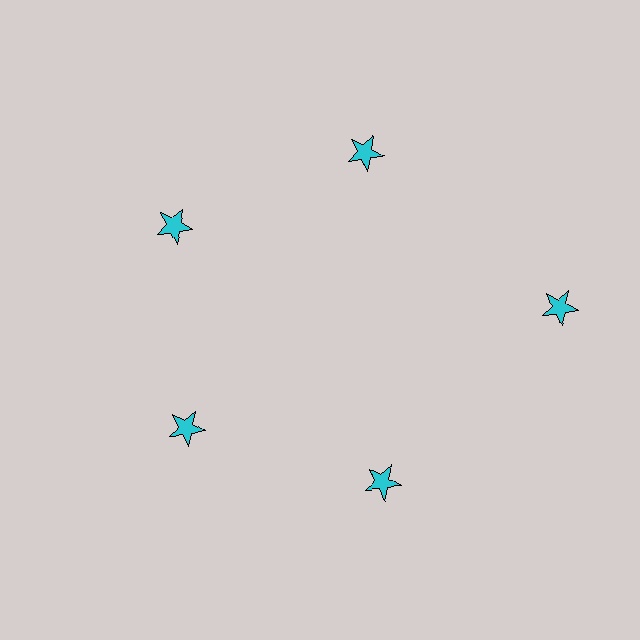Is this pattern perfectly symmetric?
No. The 5 cyan stars are arranged in a ring, but one element near the 3 o'clock position is pushed outward from the center, breaking the 5-fold rotational symmetry.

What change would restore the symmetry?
The symmetry would be restored by moving it inward, back onto the ring so that all 5 stars sit at equal angles and equal distance from the center.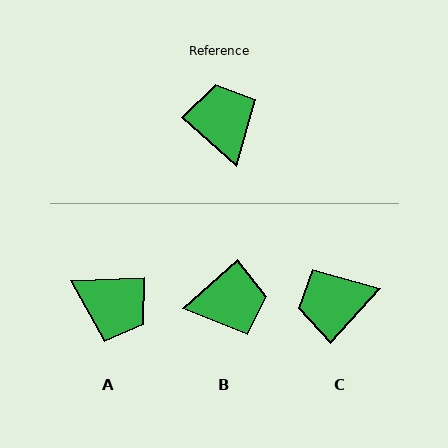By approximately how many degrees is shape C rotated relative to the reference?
Approximately 90 degrees counter-clockwise.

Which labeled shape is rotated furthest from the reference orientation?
A, about 135 degrees away.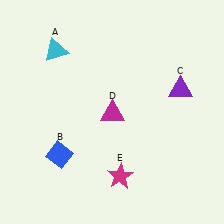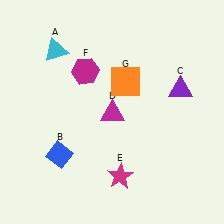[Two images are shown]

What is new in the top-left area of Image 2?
A magenta hexagon (F) was added in the top-left area of Image 2.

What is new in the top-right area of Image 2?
An orange square (G) was added in the top-right area of Image 2.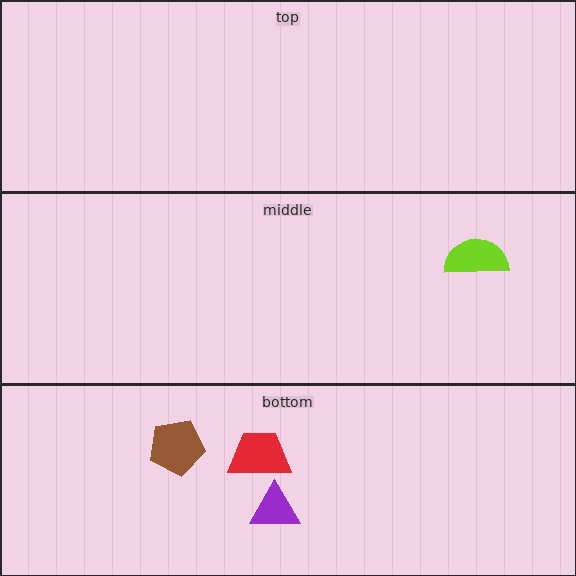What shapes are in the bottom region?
The brown pentagon, the purple triangle, the red trapezoid.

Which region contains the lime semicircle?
The middle region.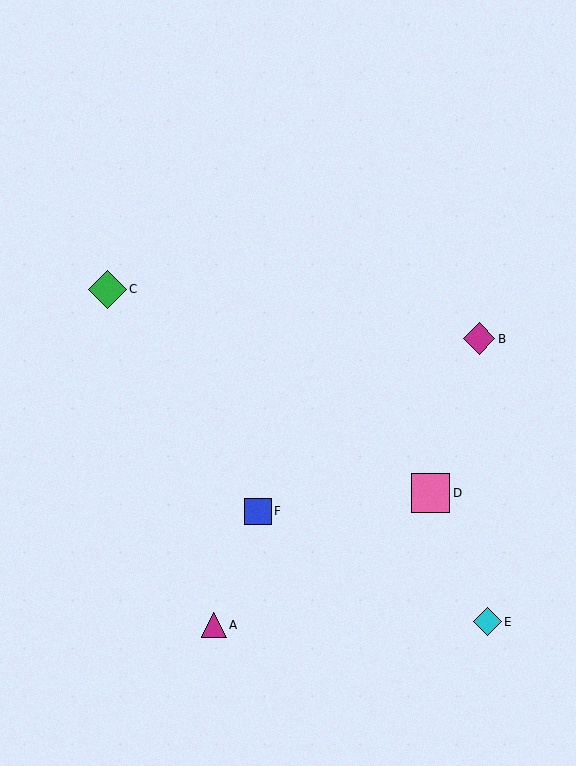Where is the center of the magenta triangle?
The center of the magenta triangle is at (214, 625).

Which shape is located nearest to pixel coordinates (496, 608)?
The cyan diamond (labeled E) at (487, 622) is nearest to that location.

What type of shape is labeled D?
Shape D is a pink square.